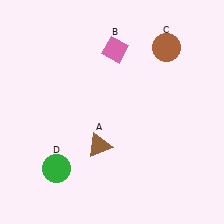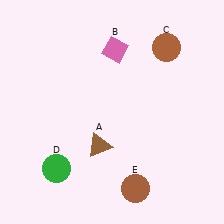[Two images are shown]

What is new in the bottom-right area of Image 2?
A brown circle (E) was added in the bottom-right area of Image 2.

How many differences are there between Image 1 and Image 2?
There is 1 difference between the two images.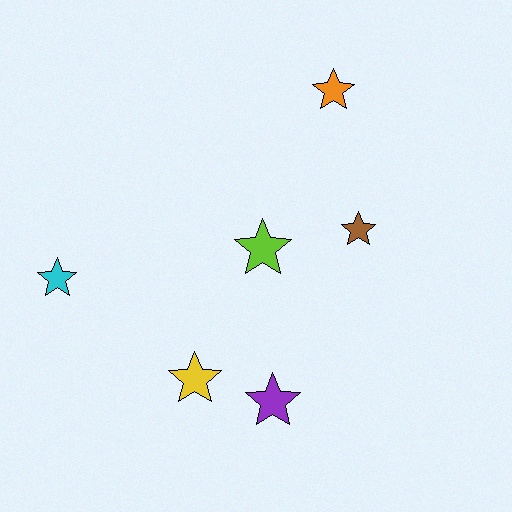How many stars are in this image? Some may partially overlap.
There are 6 stars.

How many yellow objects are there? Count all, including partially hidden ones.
There is 1 yellow object.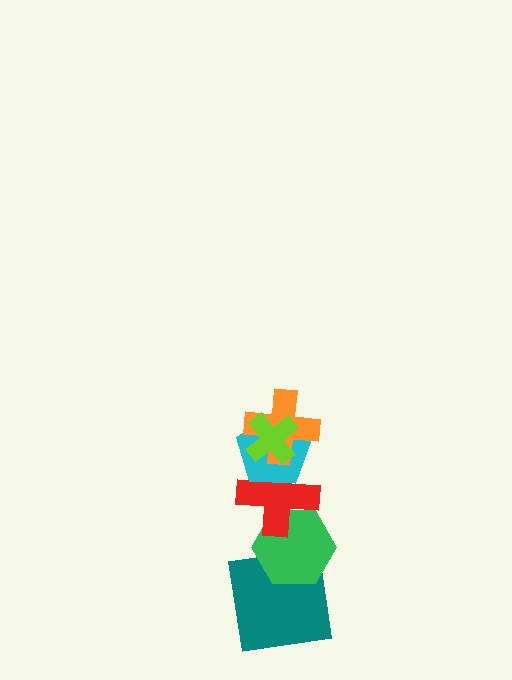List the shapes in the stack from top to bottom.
From top to bottom: the lime cross, the orange cross, the cyan pentagon, the red cross, the green hexagon, the teal square.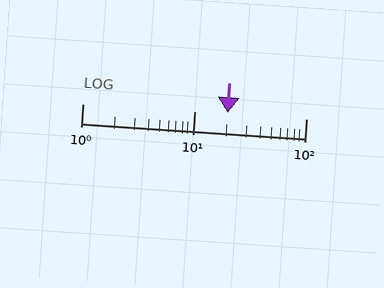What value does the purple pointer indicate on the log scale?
The pointer indicates approximately 20.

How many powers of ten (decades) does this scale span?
The scale spans 2 decades, from 1 to 100.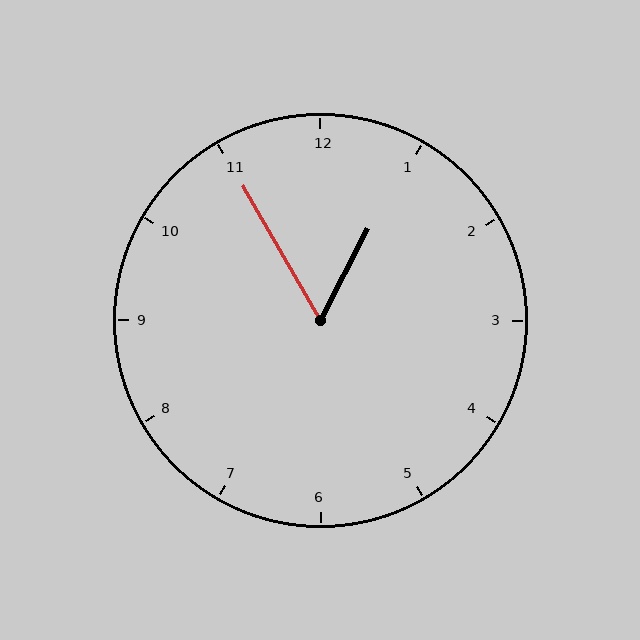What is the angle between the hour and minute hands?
Approximately 58 degrees.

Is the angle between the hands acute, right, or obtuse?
It is acute.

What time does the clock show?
12:55.